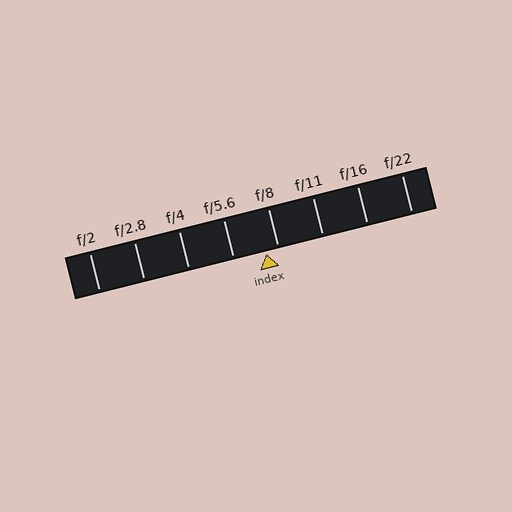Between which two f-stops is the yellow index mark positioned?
The index mark is between f/5.6 and f/8.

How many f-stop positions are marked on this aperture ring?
There are 8 f-stop positions marked.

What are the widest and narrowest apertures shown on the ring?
The widest aperture shown is f/2 and the narrowest is f/22.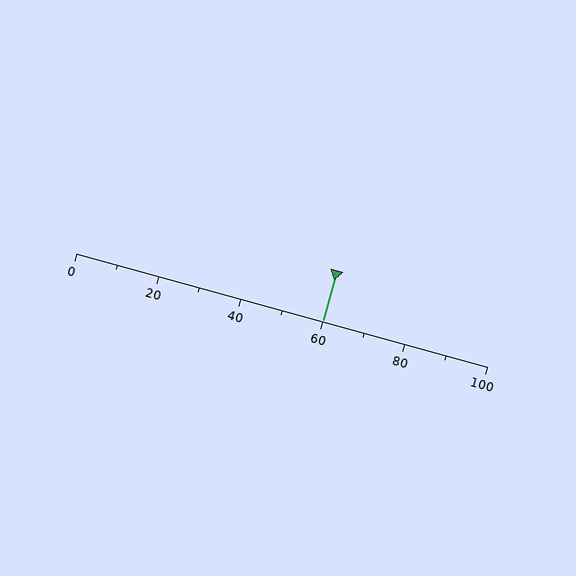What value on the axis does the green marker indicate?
The marker indicates approximately 60.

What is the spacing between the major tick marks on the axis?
The major ticks are spaced 20 apart.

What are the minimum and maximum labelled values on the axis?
The axis runs from 0 to 100.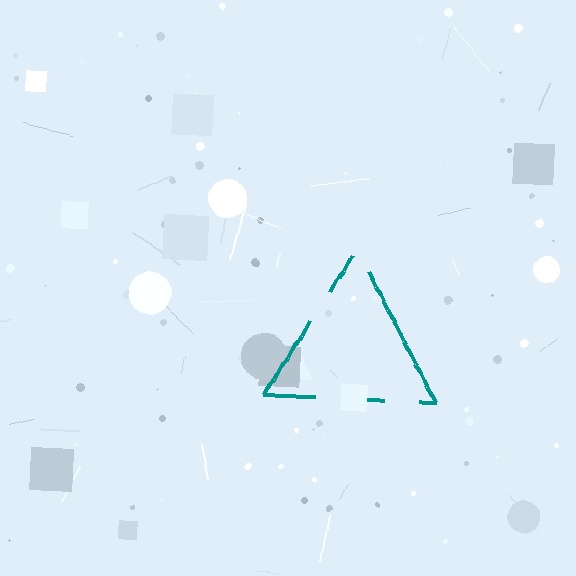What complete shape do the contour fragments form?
The contour fragments form a triangle.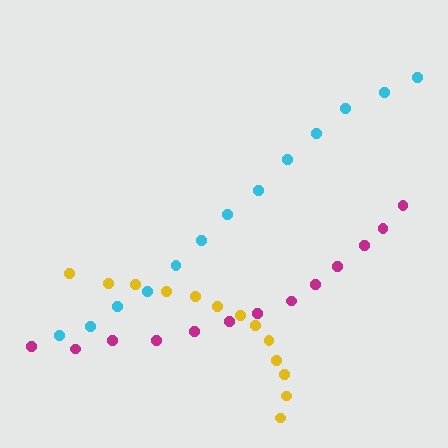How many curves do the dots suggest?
There are 3 distinct paths.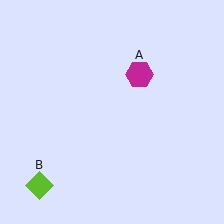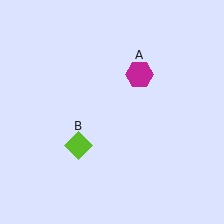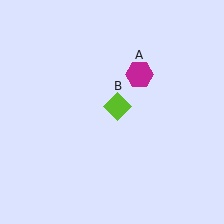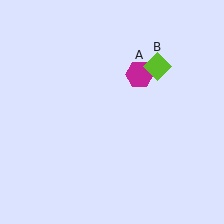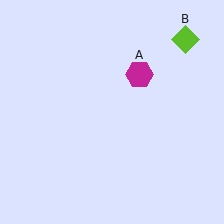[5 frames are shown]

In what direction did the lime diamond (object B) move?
The lime diamond (object B) moved up and to the right.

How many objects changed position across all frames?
1 object changed position: lime diamond (object B).